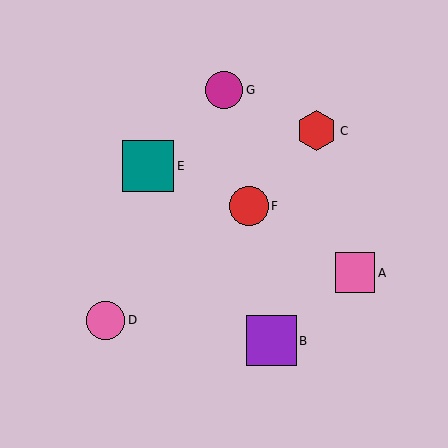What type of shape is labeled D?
Shape D is a pink circle.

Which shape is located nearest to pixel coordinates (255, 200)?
The red circle (labeled F) at (249, 206) is nearest to that location.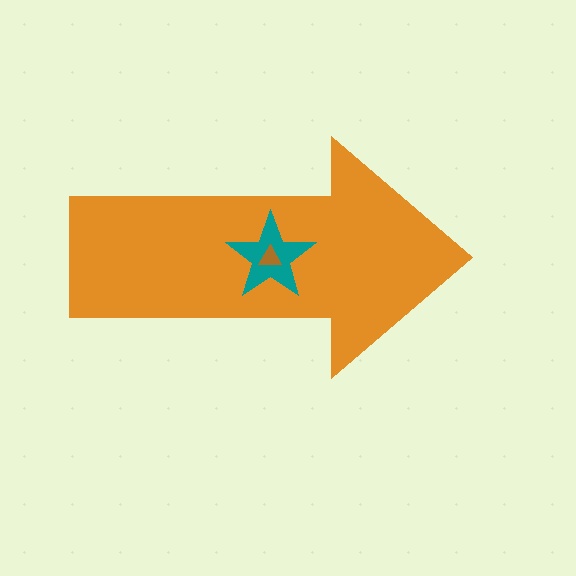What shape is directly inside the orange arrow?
The teal star.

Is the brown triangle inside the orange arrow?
Yes.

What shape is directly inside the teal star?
The brown triangle.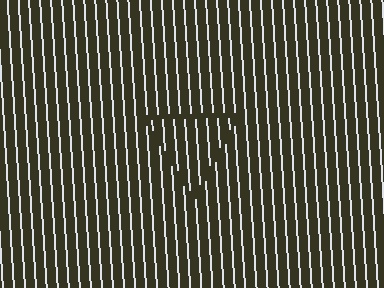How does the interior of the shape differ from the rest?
The interior of the shape contains the same grating, shifted by half a period — the contour is defined by the phase discontinuity where line-ends from the inner and outer gratings abut.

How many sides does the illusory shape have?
3 sides — the line-ends trace a triangle.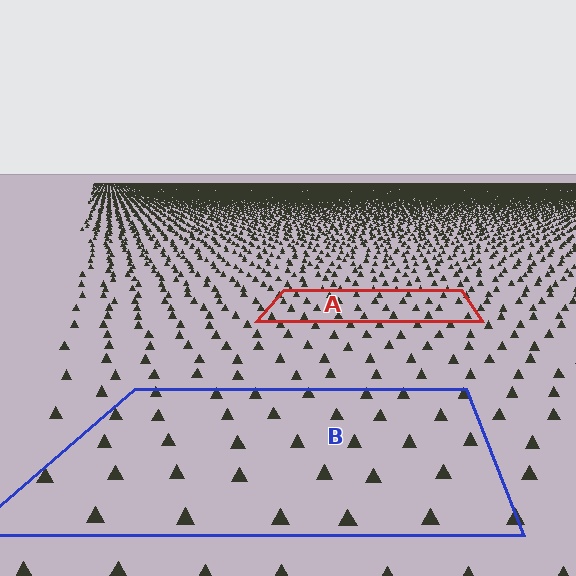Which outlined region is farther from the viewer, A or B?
Region A is farther from the viewer — the texture elements inside it appear smaller and more densely packed.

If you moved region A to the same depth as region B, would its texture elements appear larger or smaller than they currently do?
They would appear larger. At a closer depth, the same texture elements are projected at a bigger on-screen size.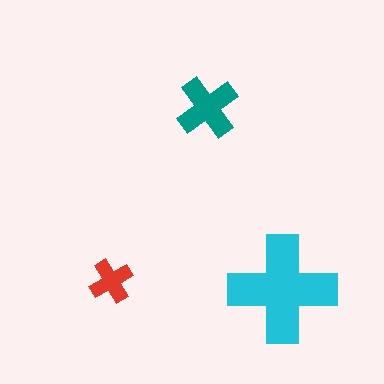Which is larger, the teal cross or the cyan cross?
The cyan one.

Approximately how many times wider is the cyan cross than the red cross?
About 2.5 times wider.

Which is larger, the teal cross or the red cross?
The teal one.